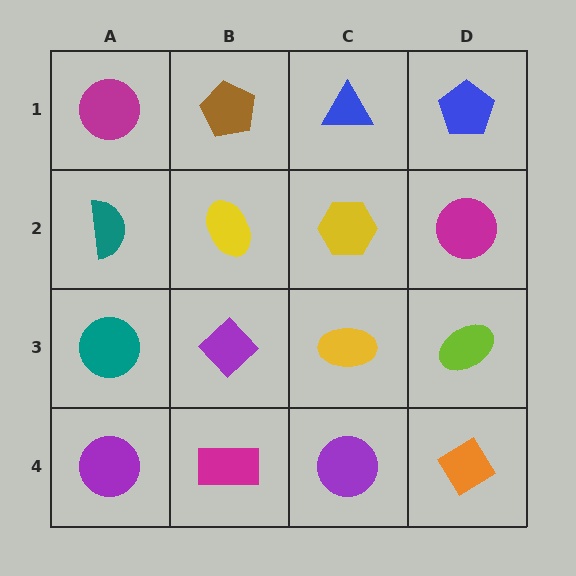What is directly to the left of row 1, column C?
A brown pentagon.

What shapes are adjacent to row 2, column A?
A magenta circle (row 1, column A), a teal circle (row 3, column A), a yellow ellipse (row 2, column B).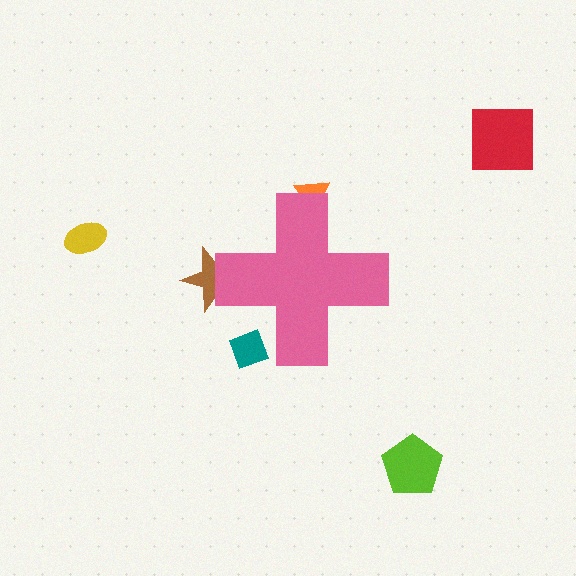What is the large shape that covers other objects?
A pink cross.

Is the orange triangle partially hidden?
Yes, the orange triangle is partially hidden behind the pink cross.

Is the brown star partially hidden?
Yes, the brown star is partially hidden behind the pink cross.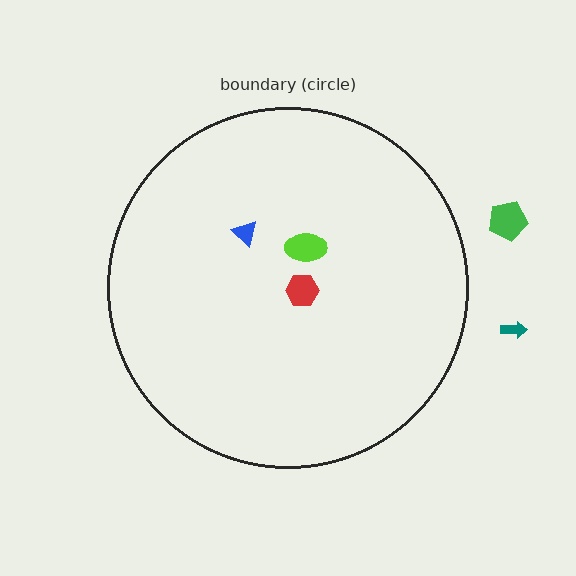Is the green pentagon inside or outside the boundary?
Outside.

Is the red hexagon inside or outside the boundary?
Inside.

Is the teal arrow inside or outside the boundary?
Outside.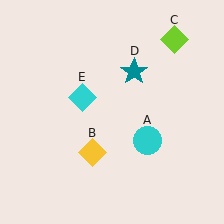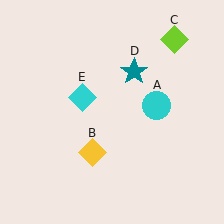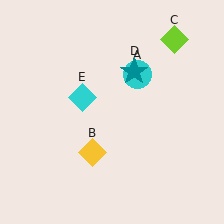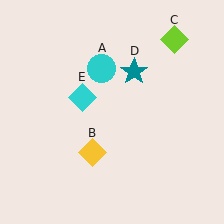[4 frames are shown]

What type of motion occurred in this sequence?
The cyan circle (object A) rotated counterclockwise around the center of the scene.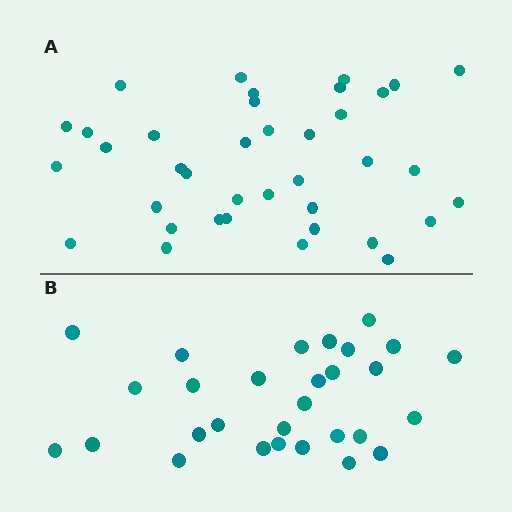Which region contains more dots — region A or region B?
Region A (the top region) has more dots.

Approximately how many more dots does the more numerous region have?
Region A has roughly 8 or so more dots than region B.